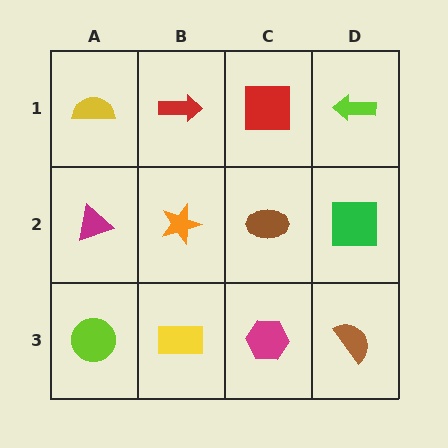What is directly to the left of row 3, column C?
A yellow rectangle.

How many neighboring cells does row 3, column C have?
3.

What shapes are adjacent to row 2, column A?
A yellow semicircle (row 1, column A), a lime circle (row 3, column A), an orange star (row 2, column B).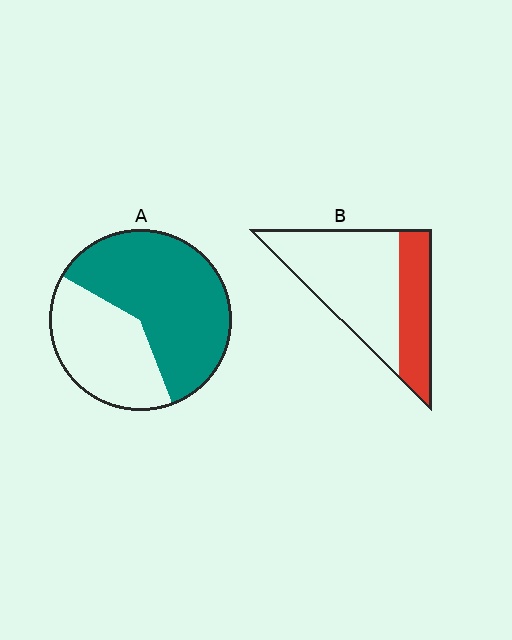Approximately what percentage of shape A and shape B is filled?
A is approximately 60% and B is approximately 35%.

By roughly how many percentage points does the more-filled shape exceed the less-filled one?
By roughly 30 percentage points (A over B).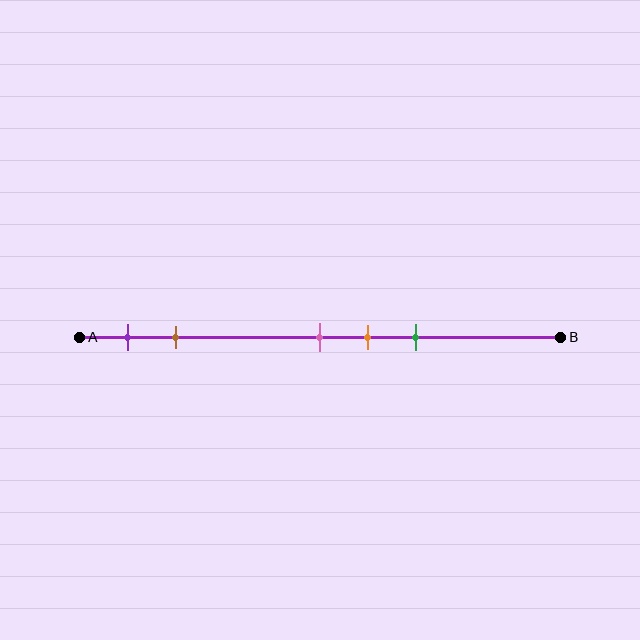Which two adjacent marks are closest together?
The pink and orange marks are the closest adjacent pair.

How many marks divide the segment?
There are 5 marks dividing the segment.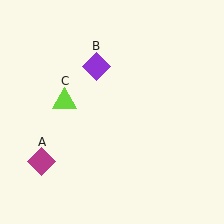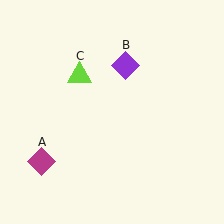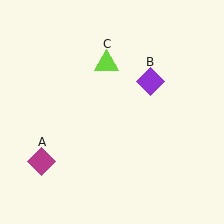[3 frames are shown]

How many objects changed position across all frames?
2 objects changed position: purple diamond (object B), lime triangle (object C).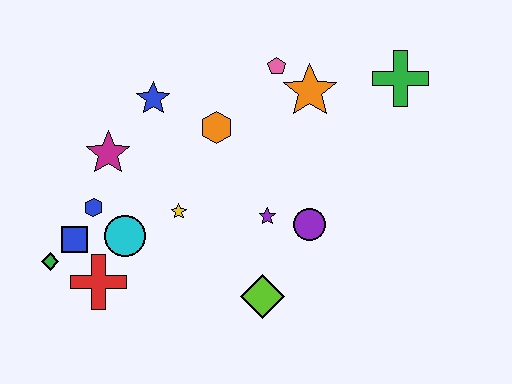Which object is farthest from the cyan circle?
The green cross is farthest from the cyan circle.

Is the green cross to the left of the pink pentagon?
No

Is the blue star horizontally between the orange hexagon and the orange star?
No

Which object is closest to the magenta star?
The blue hexagon is closest to the magenta star.